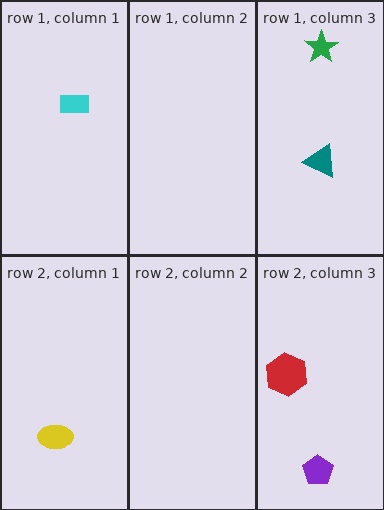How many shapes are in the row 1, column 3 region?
2.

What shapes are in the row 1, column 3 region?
The teal triangle, the green star.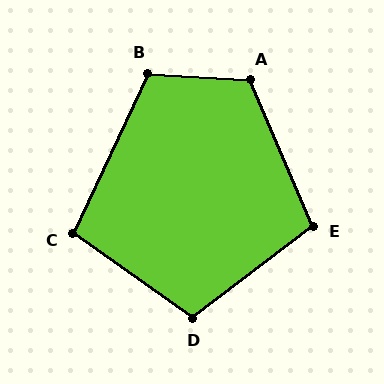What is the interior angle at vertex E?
Approximately 104 degrees (obtuse).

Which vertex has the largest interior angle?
A, at approximately 117 degrees.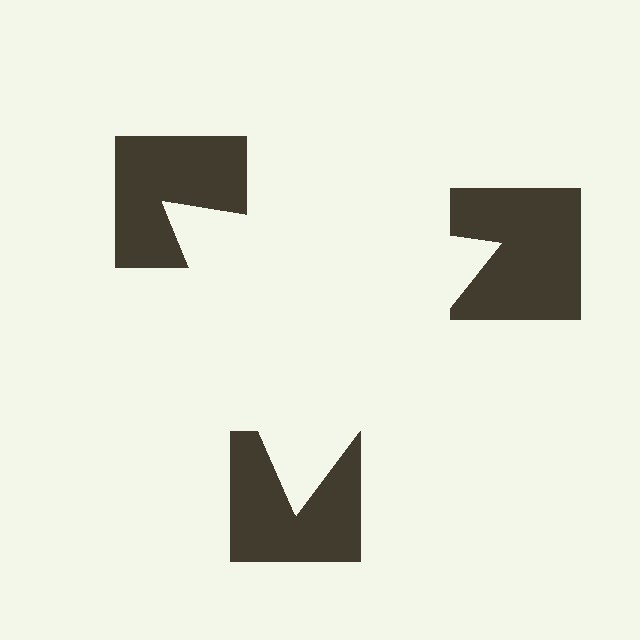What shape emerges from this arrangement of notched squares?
An illusory triangle — its edges are inferred from the aligned wedge cuts in the notched squares, not physically drawn.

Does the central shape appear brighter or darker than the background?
It typically appears slightly brighter than the background, even though no actual brightness change is drawn.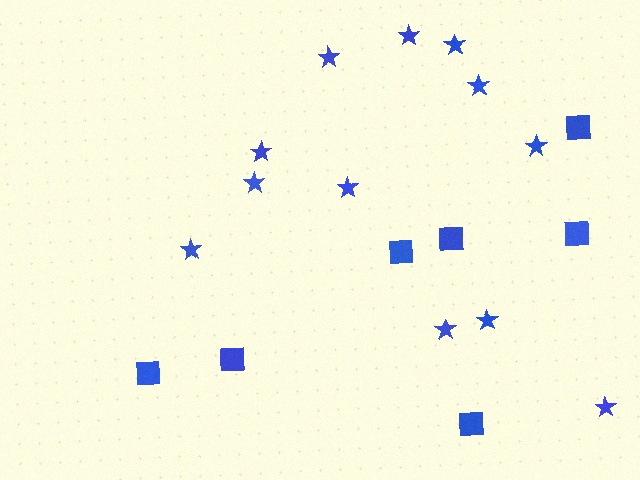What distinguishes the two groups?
There are 2 groups: one group of squares (7) and one group of stars (12).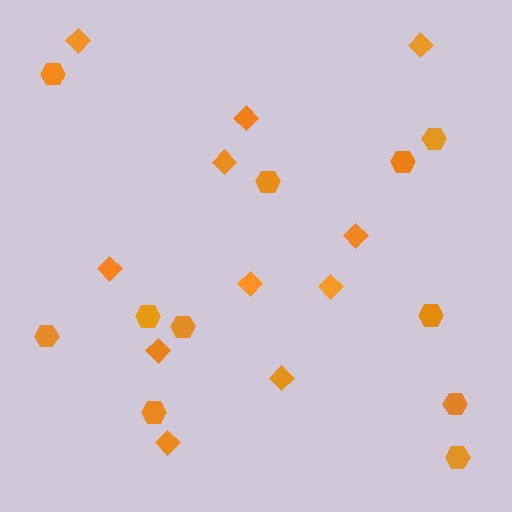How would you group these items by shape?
There are 2 groups: one group of diamonds (11) and one group of hexagons (11).